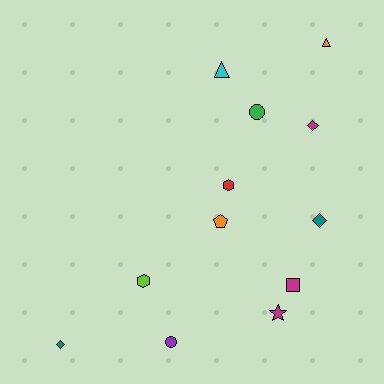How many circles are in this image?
There are 2 circles.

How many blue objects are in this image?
There are no blue objects.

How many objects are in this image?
There are 12 objects.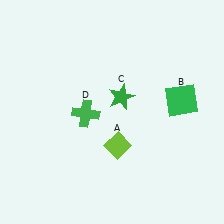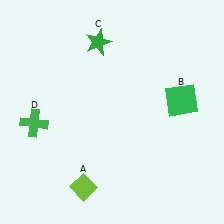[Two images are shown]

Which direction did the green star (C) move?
The green star (C) moved up.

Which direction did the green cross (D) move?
The green cross (D) moved left.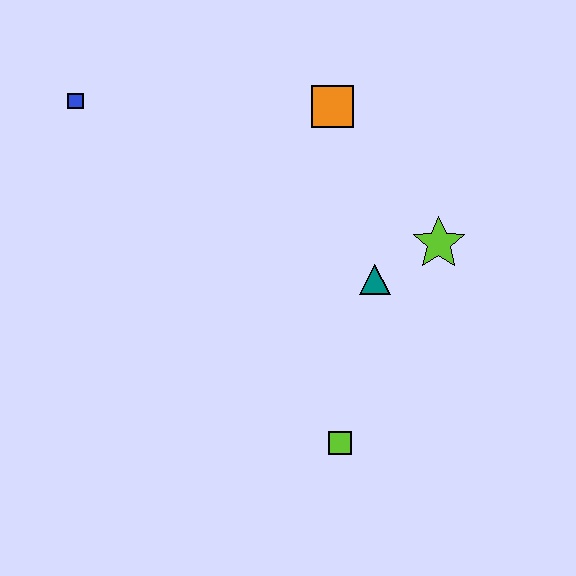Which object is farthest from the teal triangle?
The blue square is farthest from the teal triangle.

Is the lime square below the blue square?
Yes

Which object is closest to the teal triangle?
The lime star is closest to the teal triangle.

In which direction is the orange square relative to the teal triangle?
The orange square is above the teal triangle.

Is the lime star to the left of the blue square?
No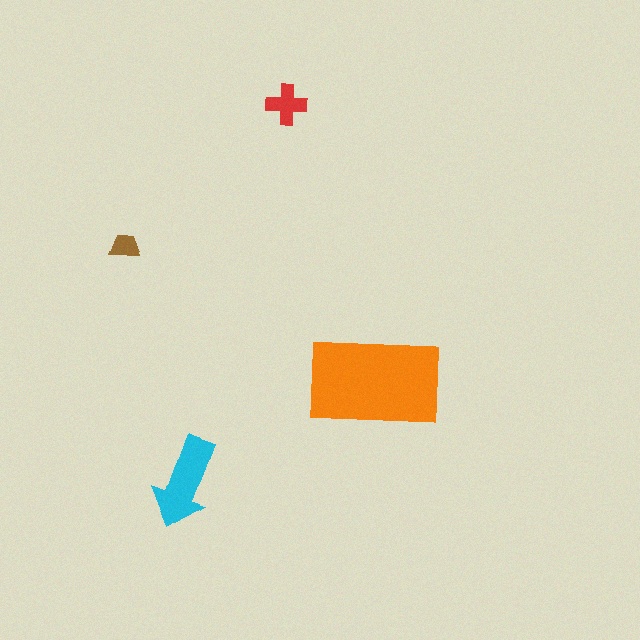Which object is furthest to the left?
The brown trapezoid is leftmost.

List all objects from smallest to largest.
The brown trapezoid, the red cross, the cyan arrow, the orange rectangle.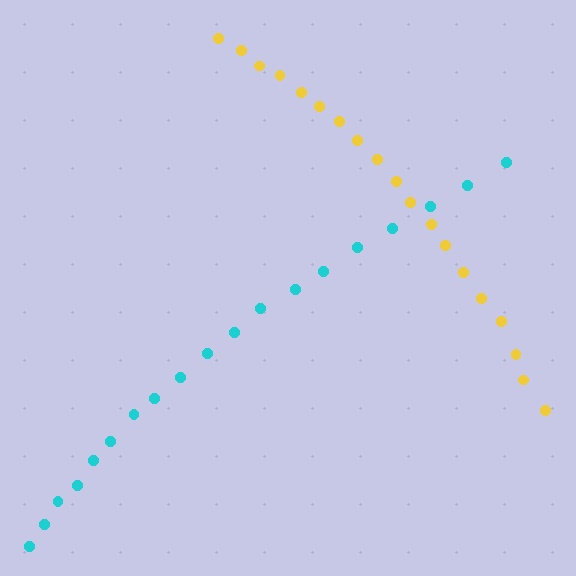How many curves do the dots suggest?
There are 2 distinct paths.